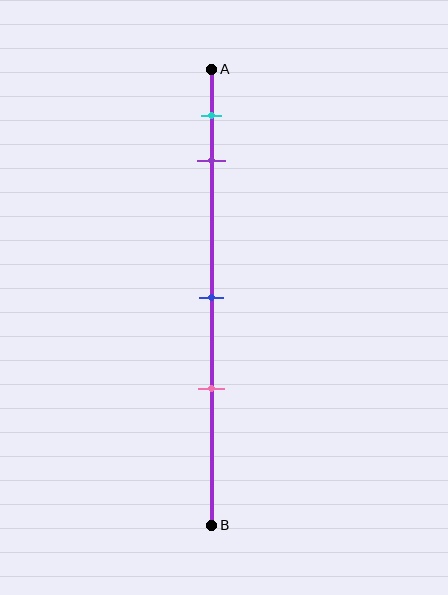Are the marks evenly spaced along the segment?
No, the marks are not evenly spaced.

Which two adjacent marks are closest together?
The cyan and purple marks are the closest adjacent pair.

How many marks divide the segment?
There are 4 marks dividing the segment.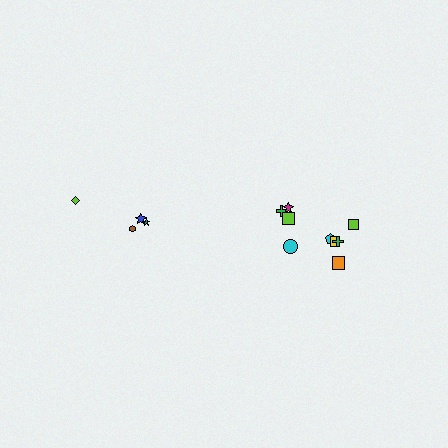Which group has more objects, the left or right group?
The right group.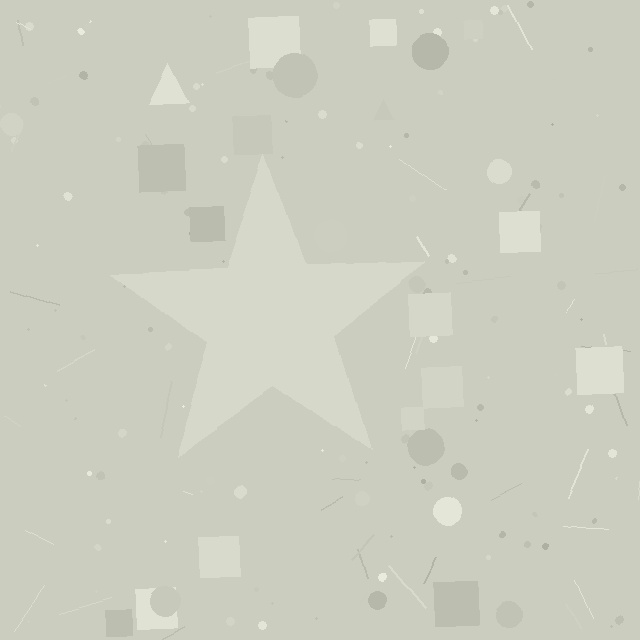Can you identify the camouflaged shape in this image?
The camouflaged shape is a star.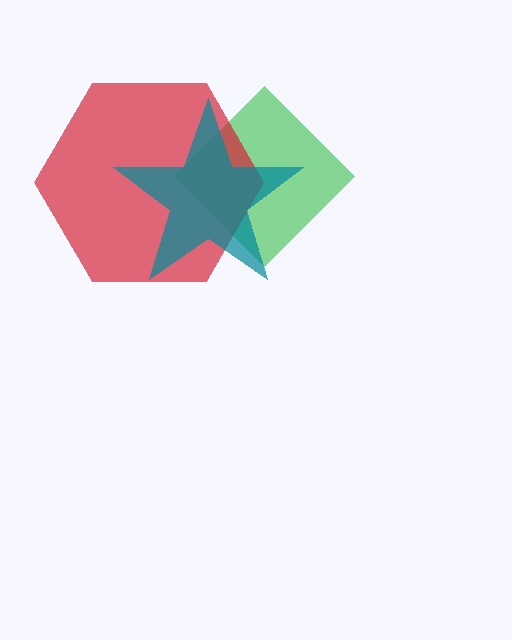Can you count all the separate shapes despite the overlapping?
Yes, there are 3 separate shapes.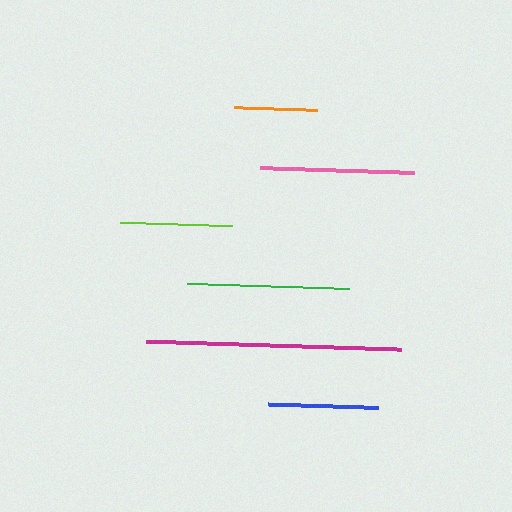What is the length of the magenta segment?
The magenta segment is approximately 255 pixels long.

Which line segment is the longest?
The magenta line is the longest at approximately 255 pixels.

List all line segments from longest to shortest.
From longest to shortest: magenta, green, pink, lime, blue, orange.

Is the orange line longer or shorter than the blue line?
The blue line is longer than the orange line.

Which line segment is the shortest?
The orange line is the shortest at approximately 82 pixels.